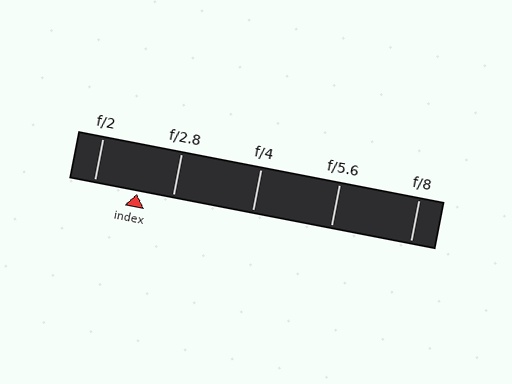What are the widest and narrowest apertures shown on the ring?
The widest aperture shown is f/2 and the narrowest is f/8.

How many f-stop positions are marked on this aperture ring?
There are 5 f-stop positions marked.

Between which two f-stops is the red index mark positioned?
The index mark is between f/2 and f/2.8.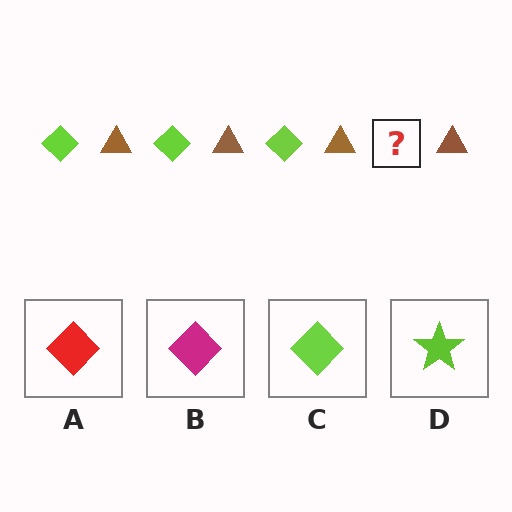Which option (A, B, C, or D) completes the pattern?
C.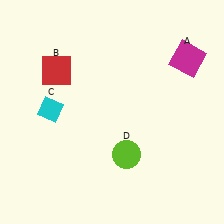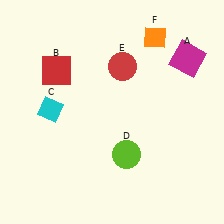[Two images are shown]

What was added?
A red circle (E), an orange diamond (F) were added in Image 2.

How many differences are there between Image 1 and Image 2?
There are 2 differences between the two images.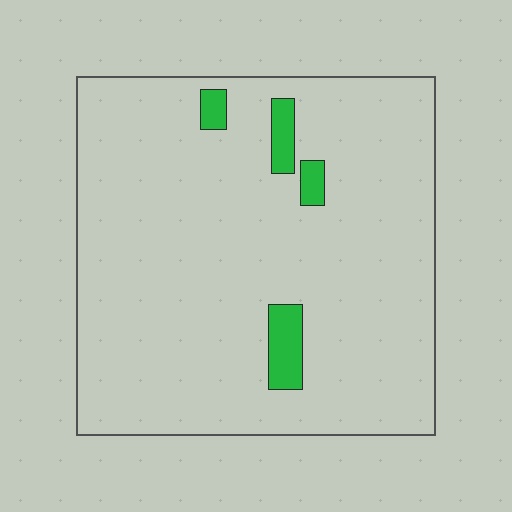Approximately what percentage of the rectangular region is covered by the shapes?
Approximately 5%.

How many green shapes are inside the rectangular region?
4.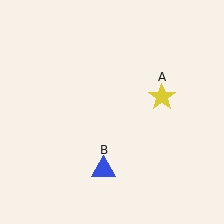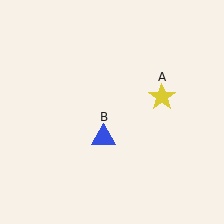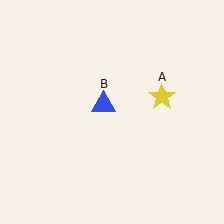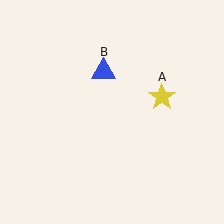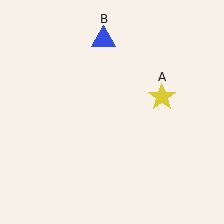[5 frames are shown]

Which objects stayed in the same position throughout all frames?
Yellow star (object A) remained stationary.